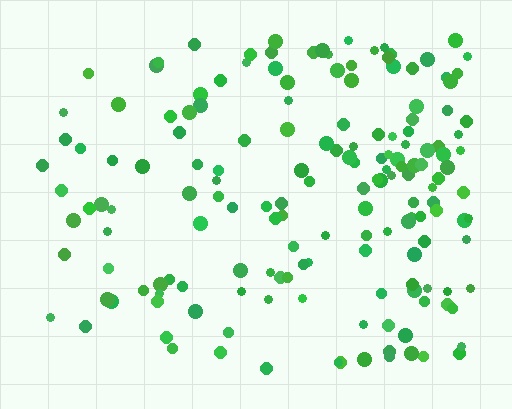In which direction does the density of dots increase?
From left to right, with the right side densest.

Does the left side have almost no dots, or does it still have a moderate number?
Still a moderate number, just noticeably fewer than the right.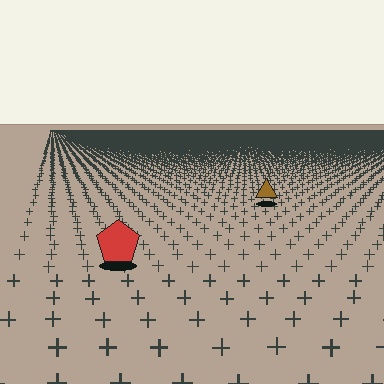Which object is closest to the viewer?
The red pentagon is closest. The texture marks near it are larger and more spread out.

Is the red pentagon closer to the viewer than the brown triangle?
Yes. The red pentagon is closer — you can tell from the texture gradient: the ground texture is coarser near it.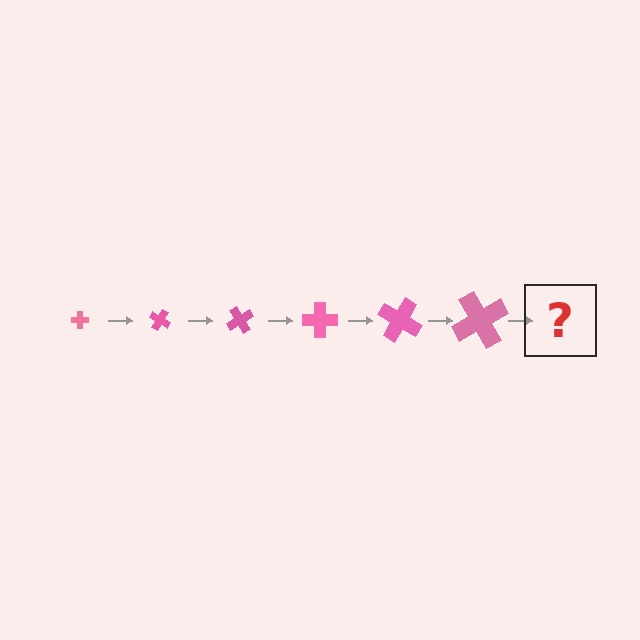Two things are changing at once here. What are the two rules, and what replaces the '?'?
The two rules are that the cross grows larger each step and it rotates 30 degrees each step. The '?' should be a cross, larger than the previous one and rotated 180 degrees from the start.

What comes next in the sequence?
The next element should be a cross, larger than the previous one and rotated 180 degrees from the start.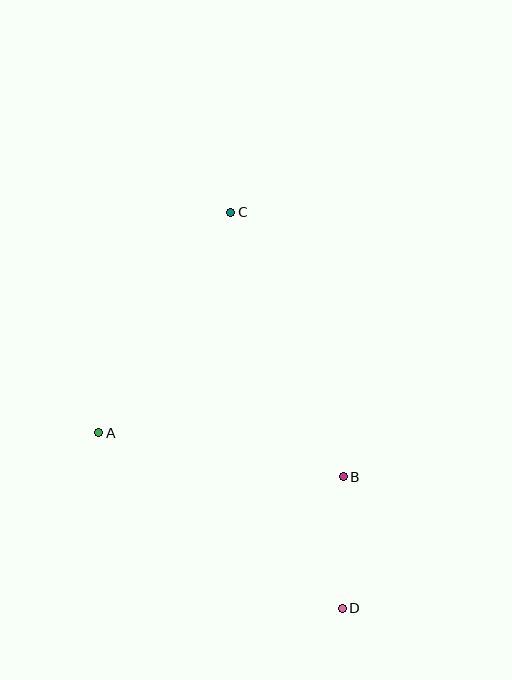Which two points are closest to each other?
Points B and D are closest to each other.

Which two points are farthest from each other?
Points C and D are farthest from each other.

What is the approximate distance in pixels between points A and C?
The distance between A and C is approximately 257 pixels.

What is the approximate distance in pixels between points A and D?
The distance between A and D is approximately 301 pixels.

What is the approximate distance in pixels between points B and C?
The distance between B and C is approximately 287 pixels.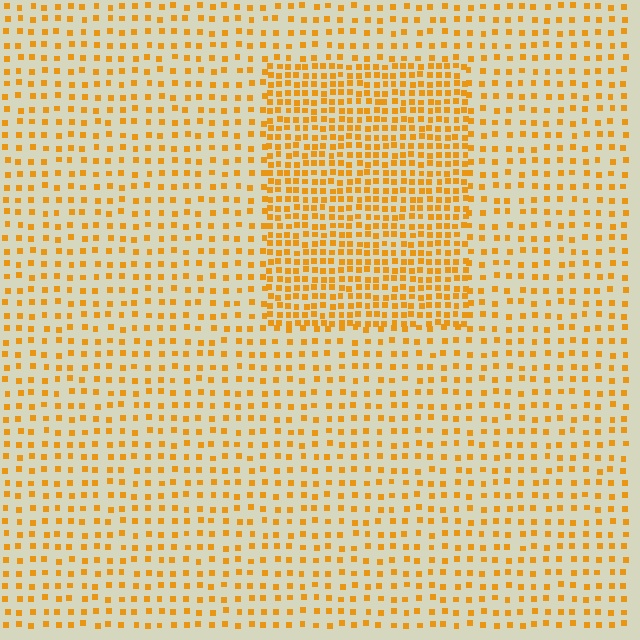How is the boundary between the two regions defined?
The boundary is defined by a change in element density (approximately 2.1x ratio). All elements are the same color, size, and shape.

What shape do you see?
I see a rectangle.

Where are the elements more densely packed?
The elements are more densely packed inside the rectangle boundary.